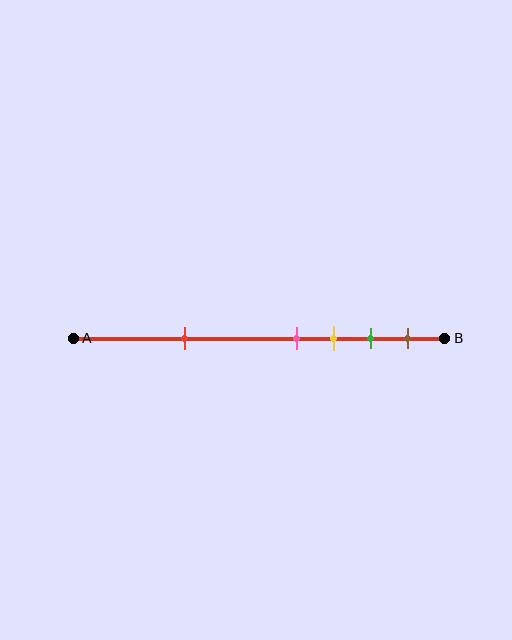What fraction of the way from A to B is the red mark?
The red mark is approximately 30% (0.3) of the way from A to B.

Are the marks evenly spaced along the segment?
No, the marks are not evenly spaced.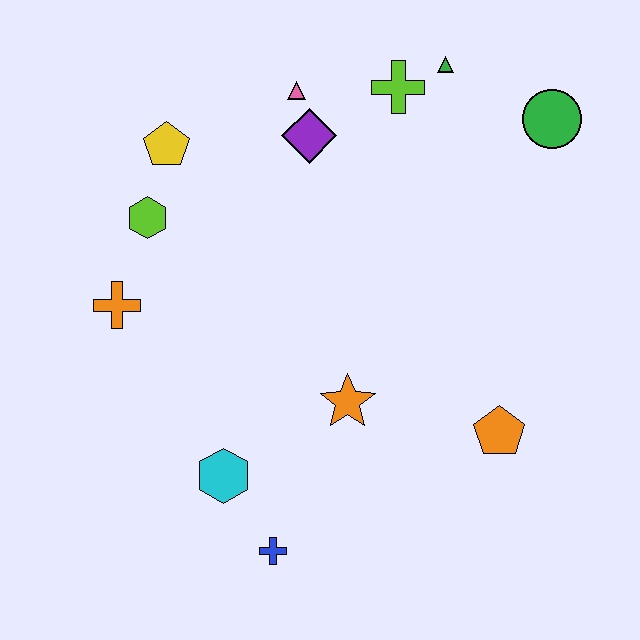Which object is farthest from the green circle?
The blue cross is farthest from the green circle.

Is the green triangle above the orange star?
Yes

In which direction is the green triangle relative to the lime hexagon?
The green triangle is to the right of the lime hexagon.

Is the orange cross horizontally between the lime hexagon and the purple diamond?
No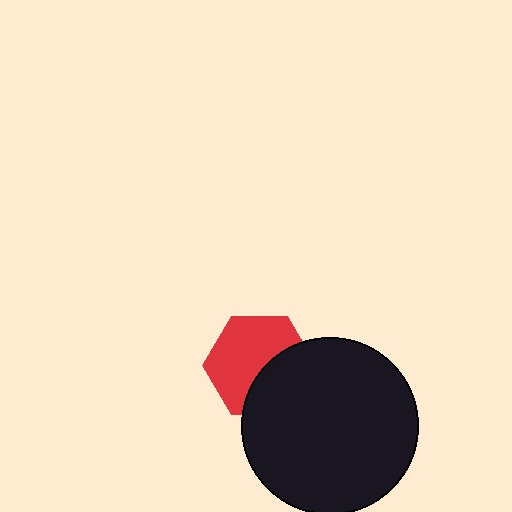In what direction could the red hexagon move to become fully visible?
The red hexagon could move toward the upper-left. That would shift it out from behind the black circle entirely.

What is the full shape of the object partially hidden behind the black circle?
The partially hidden object is a red hexagon.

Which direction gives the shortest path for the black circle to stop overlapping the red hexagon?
Moving toward the lower-right gives the shortest separation.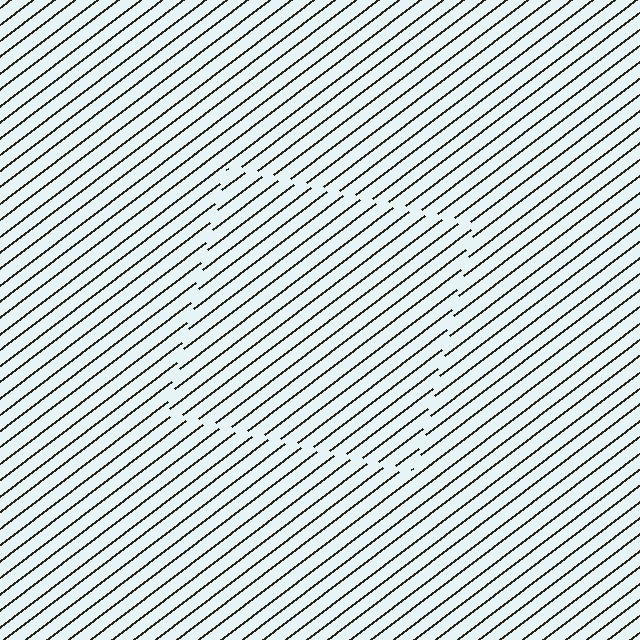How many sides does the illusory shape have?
4 sides — the line-ends trace a square.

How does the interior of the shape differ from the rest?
The interior of the shape contains the same grating, shifted by half a period — the contour is defined by the phase discontinuity where line-ends from the inner and outer gratings abut.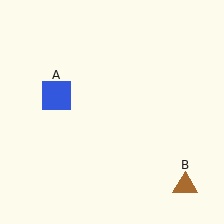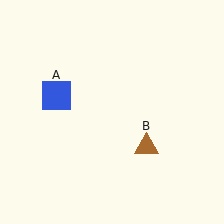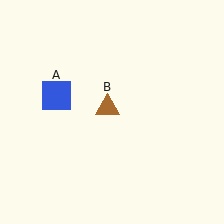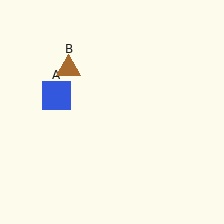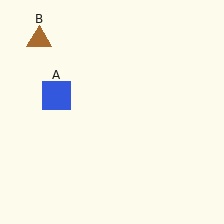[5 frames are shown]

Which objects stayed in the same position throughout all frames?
Blue square (object A) remained stationary.